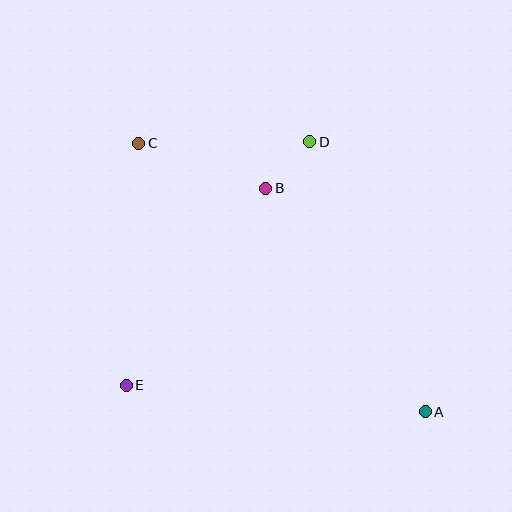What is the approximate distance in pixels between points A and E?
The distance between A and E is approximately 300 pixels.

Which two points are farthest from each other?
Points A and C are farthest from each other.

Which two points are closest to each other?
Points B and D are closest to each other.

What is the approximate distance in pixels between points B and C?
The distance between B and C is approximately 135 pixels.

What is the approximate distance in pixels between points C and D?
The distance between C and D is approximately 171 pixels.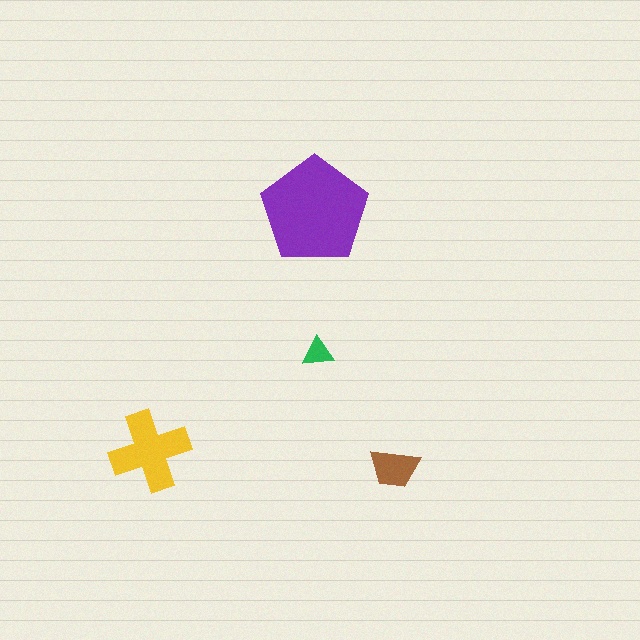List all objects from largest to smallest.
The purple pentagon, the yellow cross, the brown trapezoid, the green triangle.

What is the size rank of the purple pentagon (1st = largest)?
1st.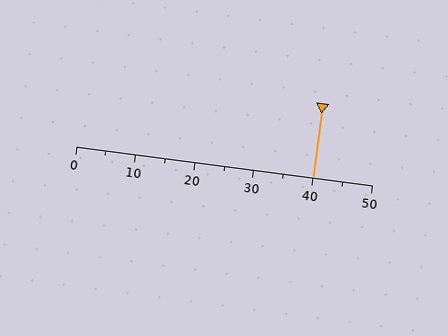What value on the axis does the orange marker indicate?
The marker indicates approximately 40.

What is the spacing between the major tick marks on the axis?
The major ticks are spaced 10 apart.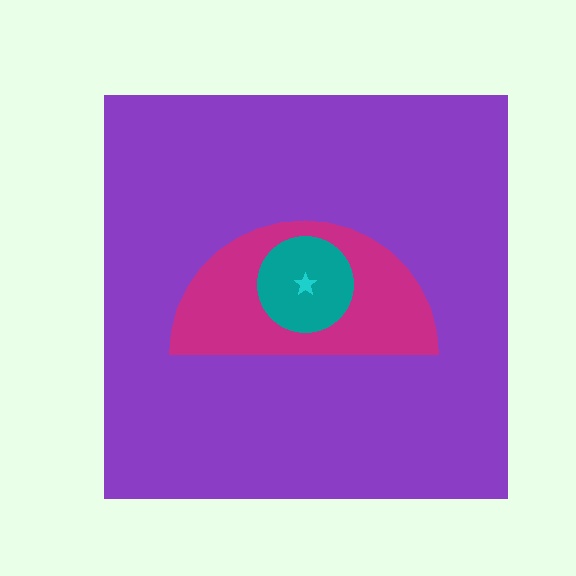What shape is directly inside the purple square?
The magenta semicircle.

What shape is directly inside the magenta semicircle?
The teal circle.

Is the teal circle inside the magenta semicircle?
Yes.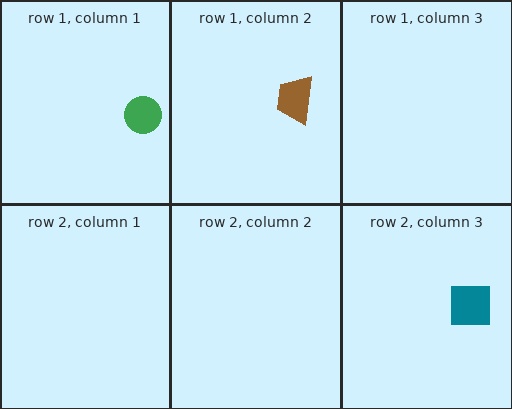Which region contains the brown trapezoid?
The row 1, column 2 region.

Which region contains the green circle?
The row 1, column 1 region.